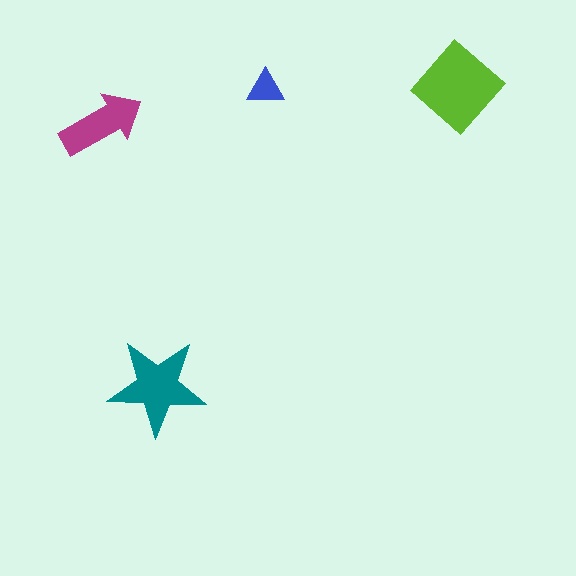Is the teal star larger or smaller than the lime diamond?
Smaller.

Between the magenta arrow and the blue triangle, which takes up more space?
The magenta arrow.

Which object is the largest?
The lime diamond.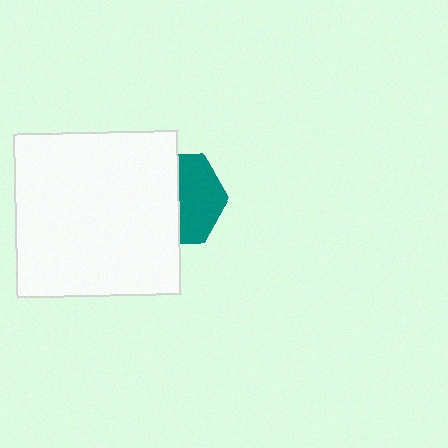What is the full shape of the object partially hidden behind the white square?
The partially hidden object is a teal hexagon.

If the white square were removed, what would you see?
You would see the complete teal hexagon.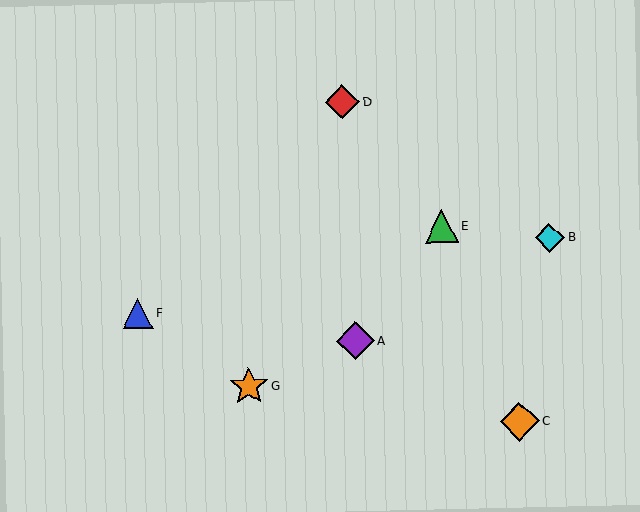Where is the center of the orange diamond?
The center of the orange diamond is at (520, 421).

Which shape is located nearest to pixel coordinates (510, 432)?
The orange diamond (labeled C) at (520, 421) is nearest to that location.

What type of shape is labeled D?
Shape D is a red diamond.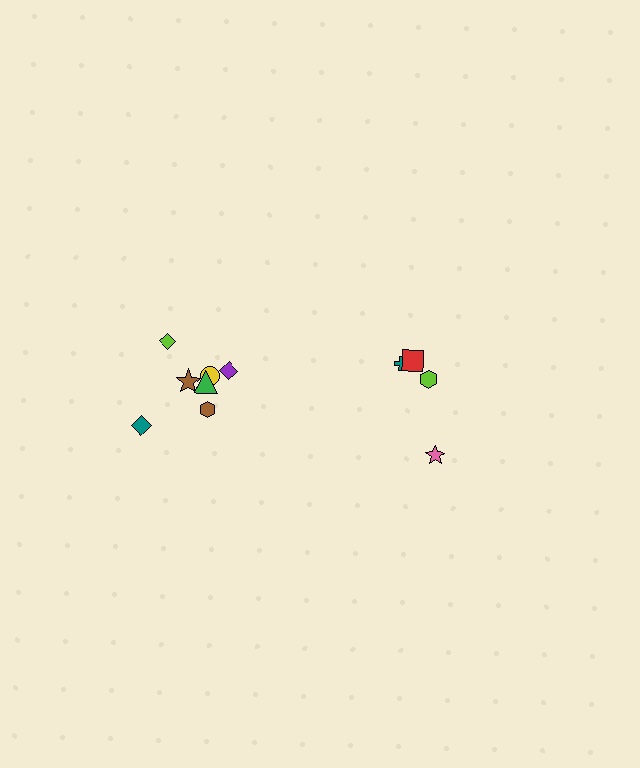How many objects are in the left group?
There are 7 objects.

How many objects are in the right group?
There are 4 objects.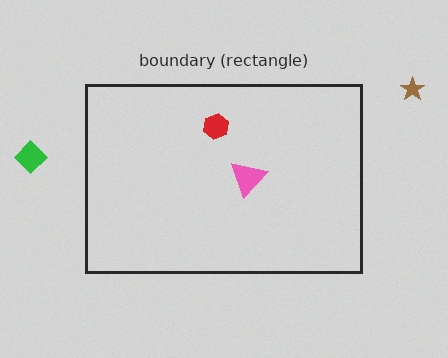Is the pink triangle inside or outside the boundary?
Inside.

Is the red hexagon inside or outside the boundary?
Inside.